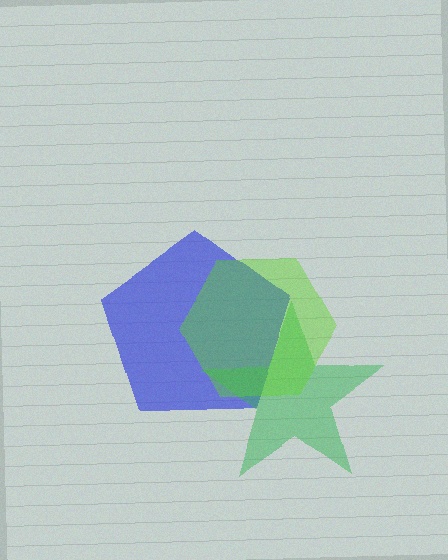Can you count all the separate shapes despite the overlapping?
Yes, there are 3 separate shapes.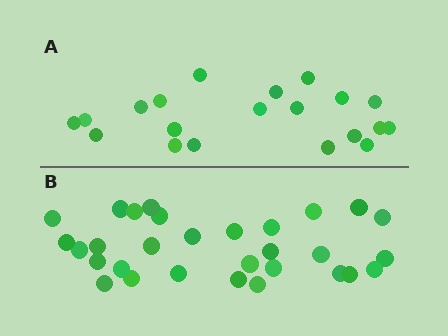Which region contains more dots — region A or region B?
Region B (the bottom region) has more dots.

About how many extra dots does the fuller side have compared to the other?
Region B has roughly 10 or so more dots than region A.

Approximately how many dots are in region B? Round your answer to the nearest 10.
About 30 dots.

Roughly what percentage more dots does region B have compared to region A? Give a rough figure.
About 50% more.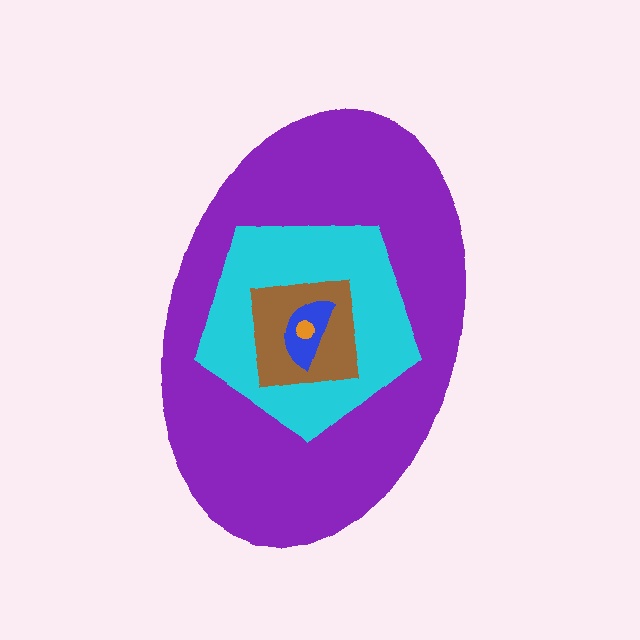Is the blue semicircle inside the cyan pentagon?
Yes.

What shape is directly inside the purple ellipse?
The cyan pentagon.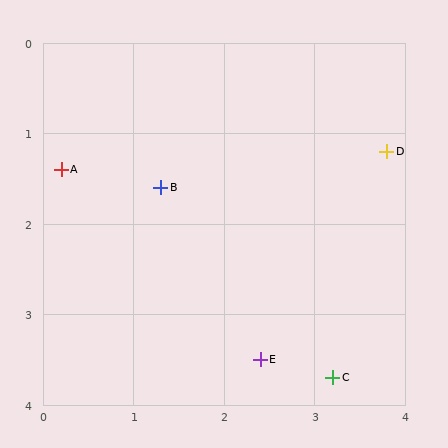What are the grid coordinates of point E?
Point E is at approximately (2.4, 3.5).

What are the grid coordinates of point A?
Point A is at approximately (0.2, 1.4).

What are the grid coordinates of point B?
Point B is at approximately (1.3, 1.6).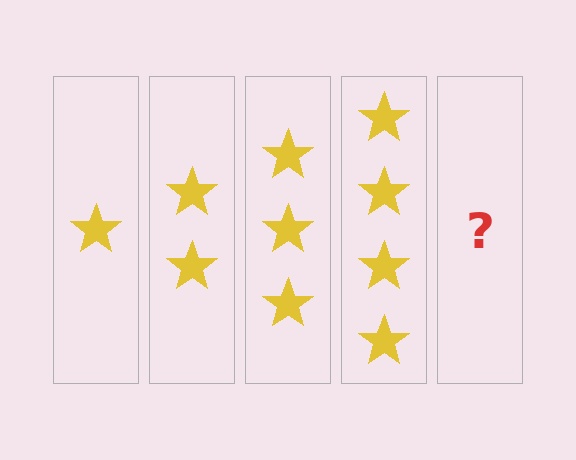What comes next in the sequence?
The next element should be 5 stars.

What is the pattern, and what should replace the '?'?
The pattern is that each step adds one more star. The '?' should be 5 stars.